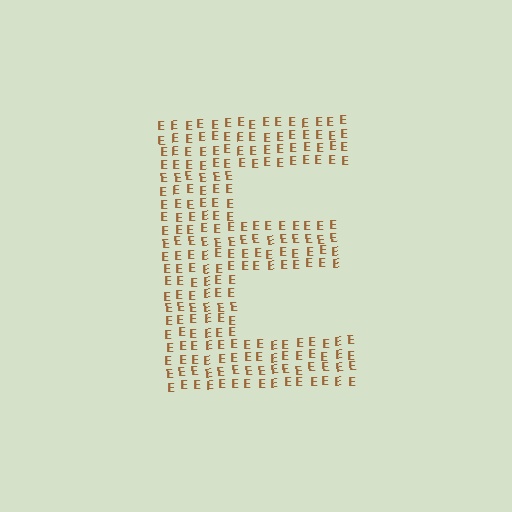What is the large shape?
The large shape is the letter E.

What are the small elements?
The small elements are letter E's.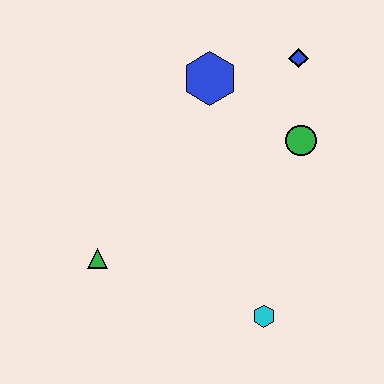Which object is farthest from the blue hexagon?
The cyan hexagon is farthest from the blue hexagon.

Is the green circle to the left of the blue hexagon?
No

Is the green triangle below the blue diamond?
Yes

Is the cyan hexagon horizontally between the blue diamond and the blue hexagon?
Yes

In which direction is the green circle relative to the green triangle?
The green circle is to the right of the green triangle.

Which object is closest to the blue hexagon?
The blue diamond is closest to the blue hexagon.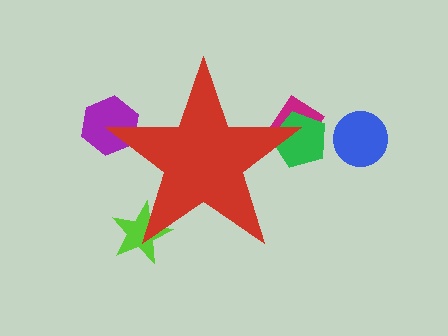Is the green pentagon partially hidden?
Yes, the green pentagon is partially hidden behind the red star.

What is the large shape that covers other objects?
A red star.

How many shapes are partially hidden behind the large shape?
4 shapes are partially hidden.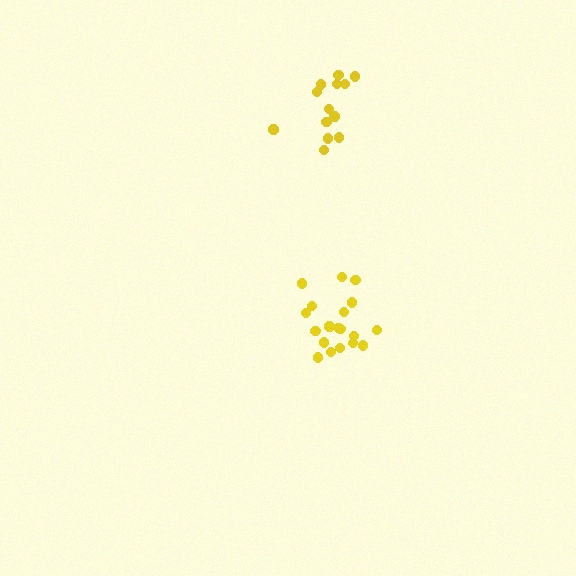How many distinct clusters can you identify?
There are 2 distinct clusters.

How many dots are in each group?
Group 1: 13 dots, Group 2: 19 dots (32 total).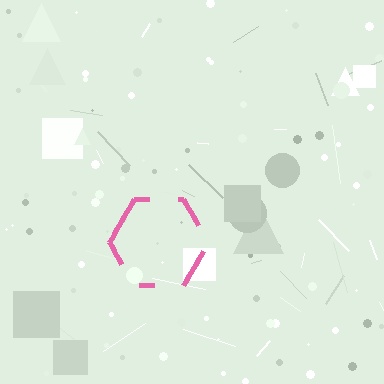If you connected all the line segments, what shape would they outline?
They would outline a hexagon.